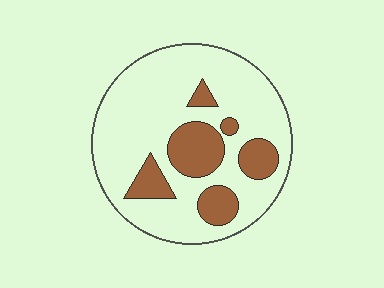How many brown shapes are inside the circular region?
6.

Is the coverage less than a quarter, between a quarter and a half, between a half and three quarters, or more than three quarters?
Less than a quarter.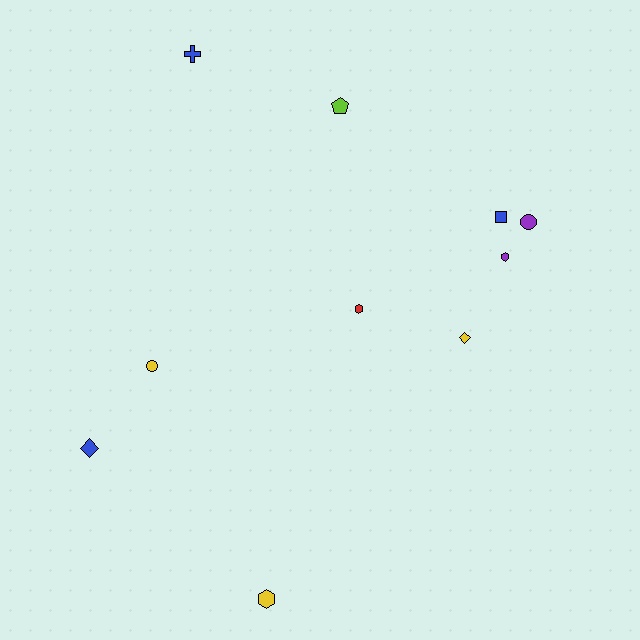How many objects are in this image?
There are 10 objects.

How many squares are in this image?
There is 1 square.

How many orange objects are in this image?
There are no orange objects.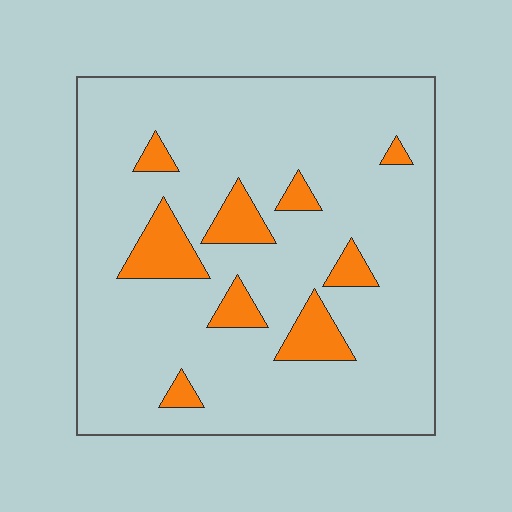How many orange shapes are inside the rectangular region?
9.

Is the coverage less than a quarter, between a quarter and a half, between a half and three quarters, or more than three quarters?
Less than a quarter.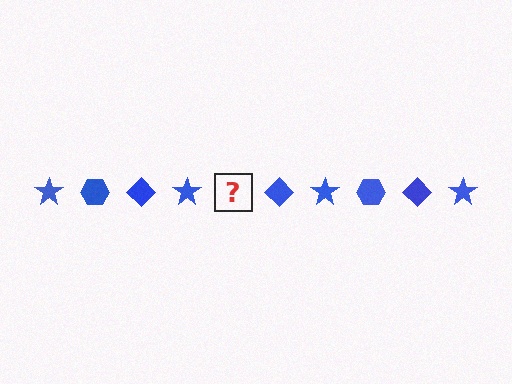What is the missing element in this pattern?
The missing element is a blue hexagon.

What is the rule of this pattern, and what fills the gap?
The rule is that the pattern cycles through star, hexagon, diamond shapes in blue. The gap should be filled with a blue hexagon.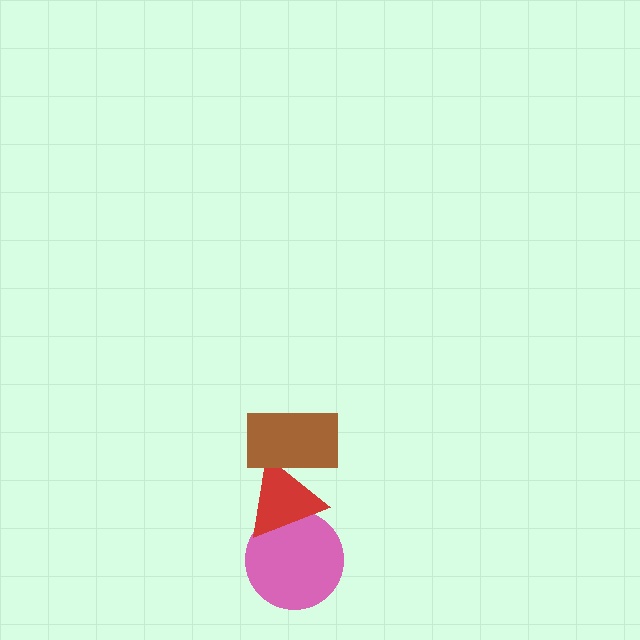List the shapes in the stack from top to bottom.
From top to bottom: the brown rectangle, the red triangle, the pink circle.